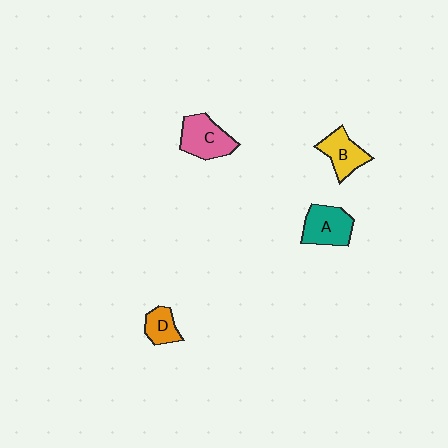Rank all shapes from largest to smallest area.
From largest to smallest: C (pink), A (teal), B (yellow), D (orange).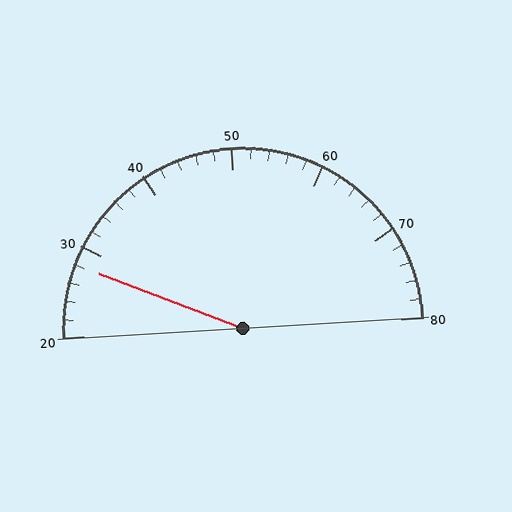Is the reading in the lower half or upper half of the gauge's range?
The reading is in the lower half of the range (20 to 80).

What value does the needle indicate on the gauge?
The needle indicates approximately 28.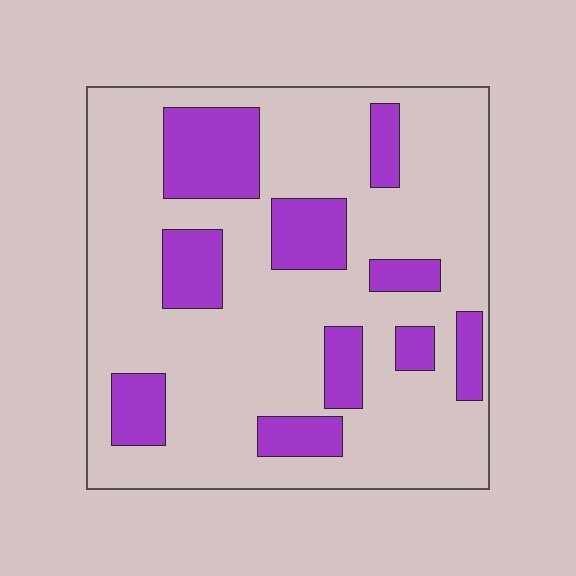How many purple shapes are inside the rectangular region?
10.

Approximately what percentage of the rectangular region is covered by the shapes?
Approximately 25%.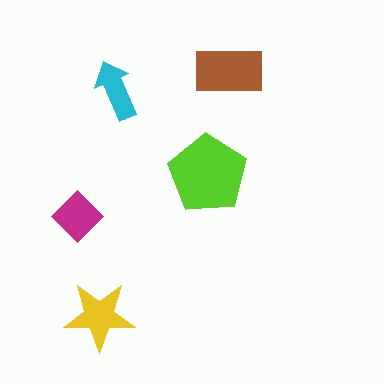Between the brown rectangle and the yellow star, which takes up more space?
The brown rectangle.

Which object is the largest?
The lime pentagon.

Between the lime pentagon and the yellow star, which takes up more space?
The lime pentagon.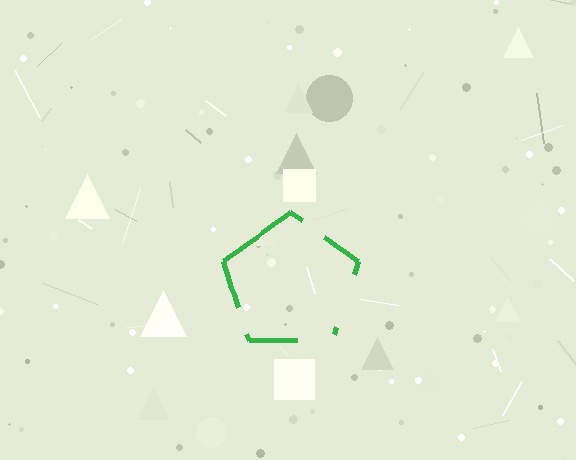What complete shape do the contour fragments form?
The contour fragments form a pentagon.